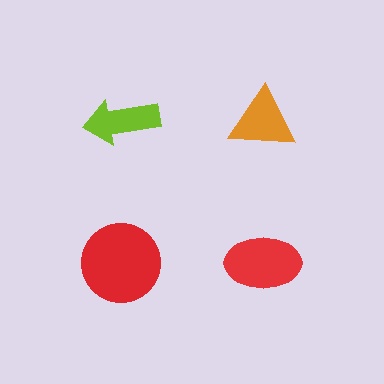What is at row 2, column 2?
A red ellipse.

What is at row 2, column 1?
A red circle.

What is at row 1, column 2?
An orange triangle.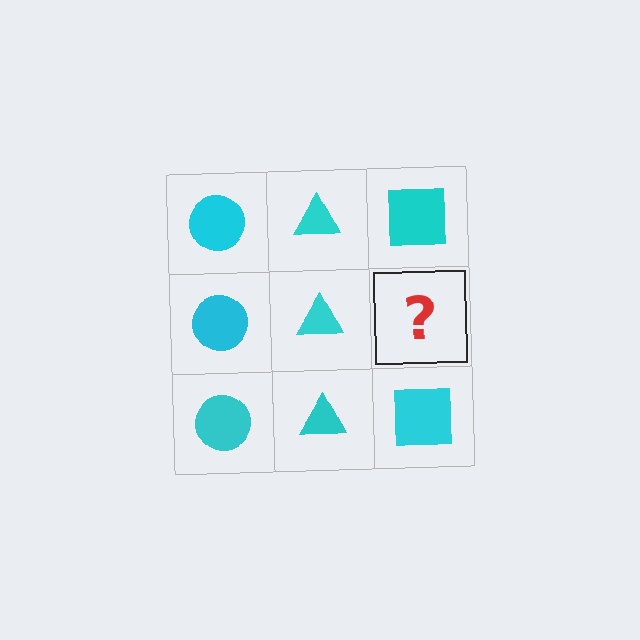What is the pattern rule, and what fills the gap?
The rule is that each column has a consistent shape. The gap should be filled with a cyan square.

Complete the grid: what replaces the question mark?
The question mark should be replaced with a cyan square.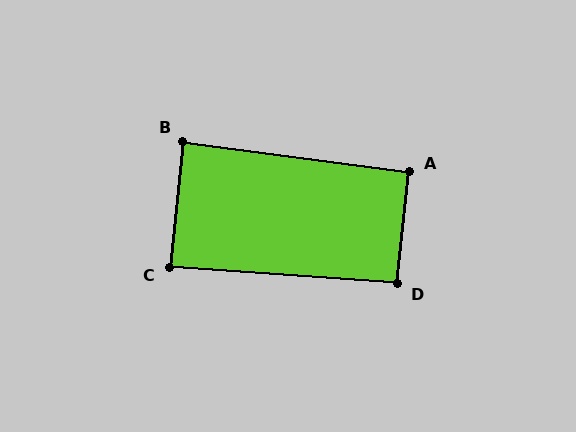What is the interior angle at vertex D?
Approximately 92 degrees (approximately right).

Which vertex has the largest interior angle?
A, at approximately 92 degrees.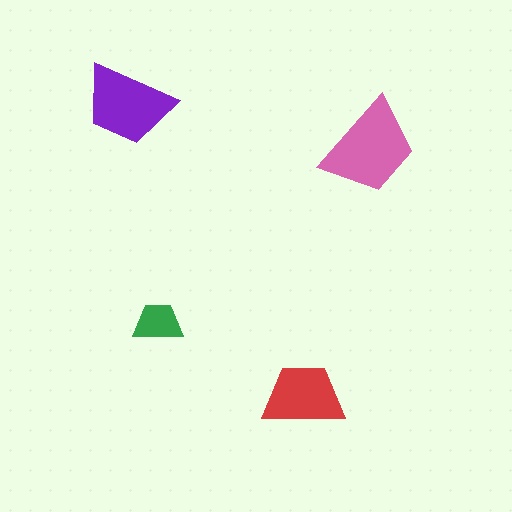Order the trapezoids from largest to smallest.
the pink one, the purple one, the red one, the green one.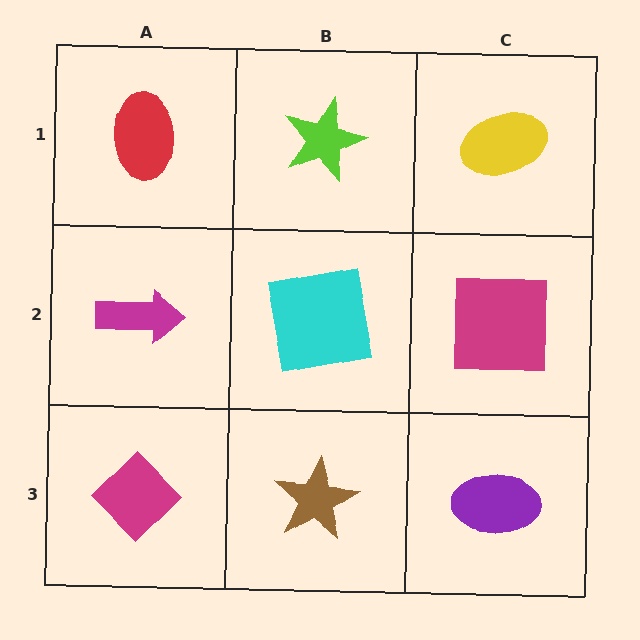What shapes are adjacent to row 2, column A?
A red ellipse (row 1, column A), a magenta diamond (row 3, column A), a cyan square (row 2, column B).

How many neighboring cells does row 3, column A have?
2.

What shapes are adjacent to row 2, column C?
A yellow ellipse (row 1, column C), a purple ellipse (row 3, column C), a cyan square (row 2, column B).